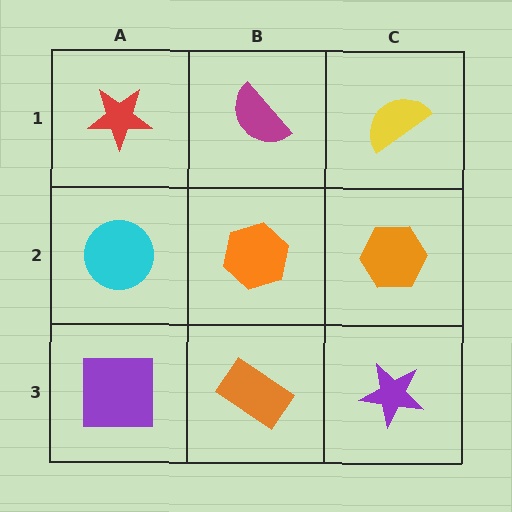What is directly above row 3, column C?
An orange hexagon.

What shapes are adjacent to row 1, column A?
A cyan circle (row 2, column A), a magenta semicircle (row 1, column B).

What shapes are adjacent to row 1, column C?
An orange hexagon (row 2, column C), a magenta semicircle (row 1, column B).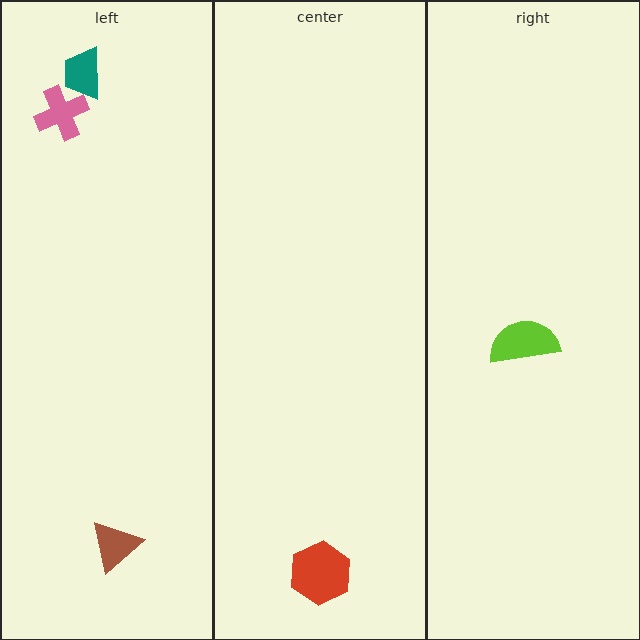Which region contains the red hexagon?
The center region.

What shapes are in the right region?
The lime semicircle.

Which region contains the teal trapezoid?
The left region.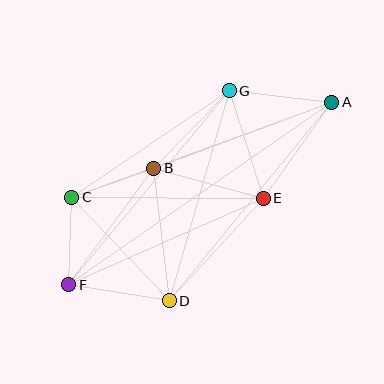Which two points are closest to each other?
Points B and C are closest to each other.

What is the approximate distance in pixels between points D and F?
The distance between D and F is approximately 102 pixels.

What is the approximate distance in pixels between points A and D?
The distance between A and D is approximately 257 pixels.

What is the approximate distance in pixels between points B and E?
The distance between B and E is approximately 114 pixels.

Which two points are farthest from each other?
Points A and F are farthest from each other.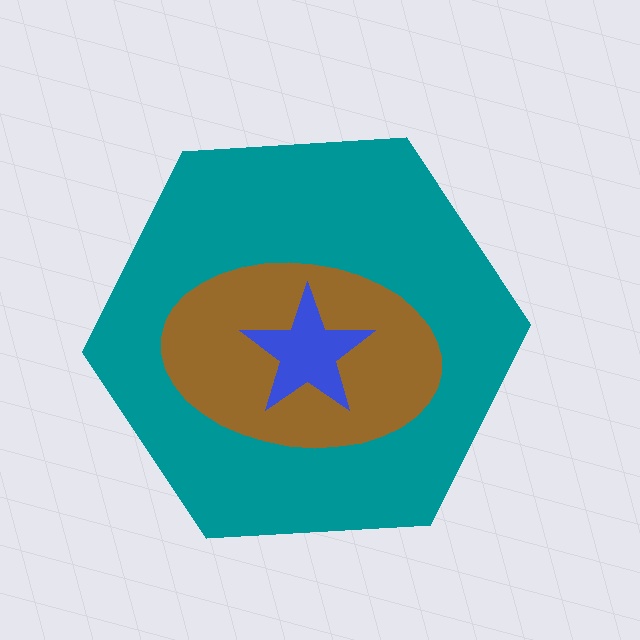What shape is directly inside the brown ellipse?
The blue star.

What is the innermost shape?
The blue star.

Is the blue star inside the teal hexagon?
Yes.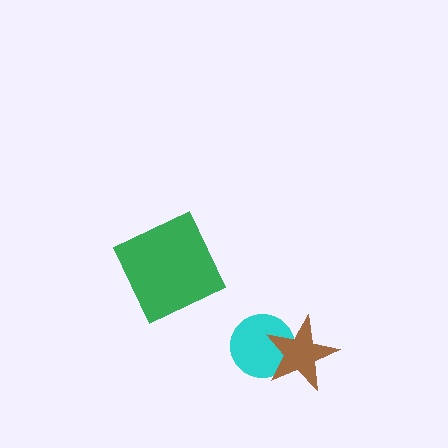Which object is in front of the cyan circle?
The brown star is in front of the cyan circle.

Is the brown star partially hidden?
No, no other shape covers it.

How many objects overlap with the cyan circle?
1 object overlaps with the cyan circle.